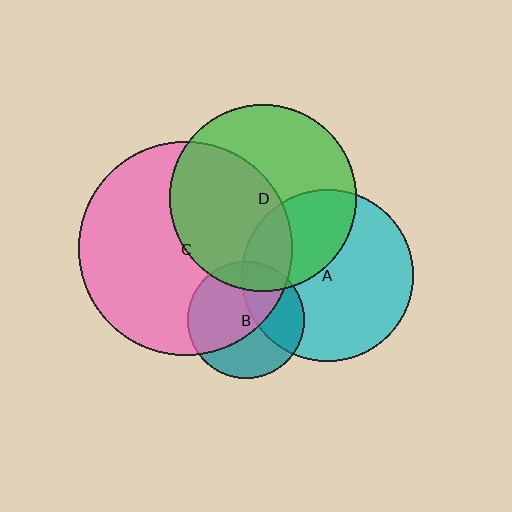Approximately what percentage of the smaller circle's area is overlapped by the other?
Approximately 35%.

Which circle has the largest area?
Circle C (pink).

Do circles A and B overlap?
Yes.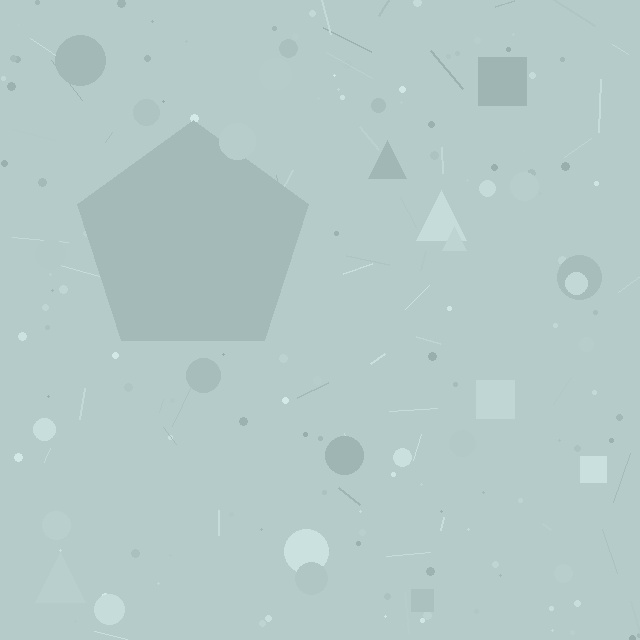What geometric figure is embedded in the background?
A pentagon is embedded in the background.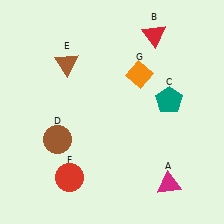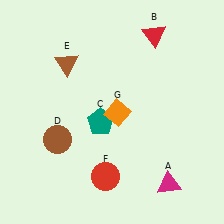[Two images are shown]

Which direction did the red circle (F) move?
The red circle (F) moved right.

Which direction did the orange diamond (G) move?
The orange diamond (G) moved down.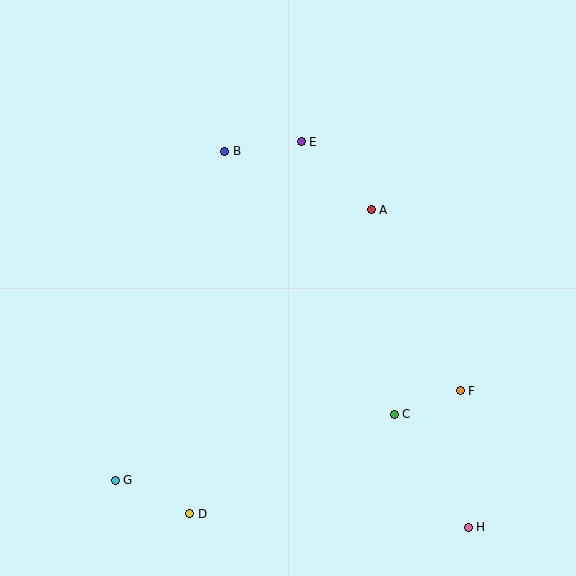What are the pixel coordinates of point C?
Point C is at (394, 414).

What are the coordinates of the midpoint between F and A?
The midpoint between F and A is at (416, 300).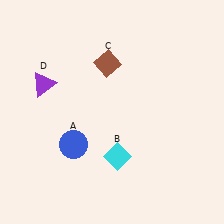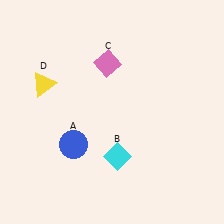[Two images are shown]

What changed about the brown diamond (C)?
In Image 1, C is brown. In Image 2, it changed to pink.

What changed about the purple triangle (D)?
In Image 1, D is purple. In Image 2, it changed to yellow.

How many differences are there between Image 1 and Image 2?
There are 2 differences between the two images.